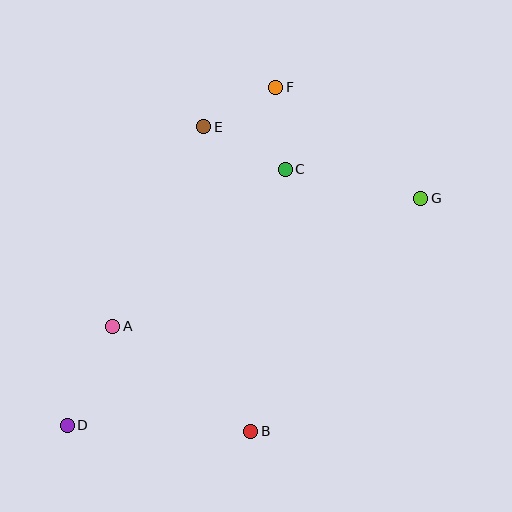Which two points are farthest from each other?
Points D and G are farthest from each other.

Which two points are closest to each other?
Points E and F are closest to each other.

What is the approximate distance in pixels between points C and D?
The distance between C and D is approximately 336 pixels.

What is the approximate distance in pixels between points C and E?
The distance between C and E is approximately 92 pixels.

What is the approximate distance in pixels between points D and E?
The distance between D and E is approximately 328 pixels.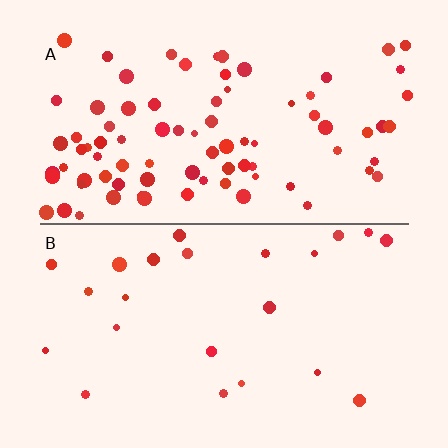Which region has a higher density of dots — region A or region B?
A (the top).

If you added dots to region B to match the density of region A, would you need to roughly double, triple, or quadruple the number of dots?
Approximately quadruple.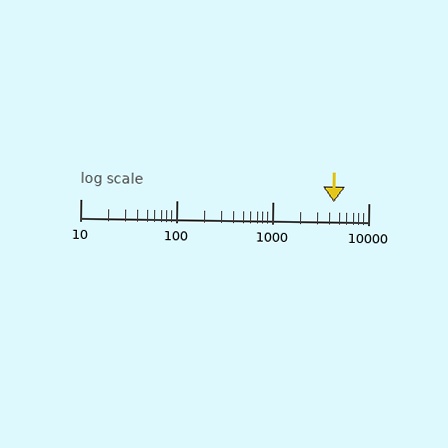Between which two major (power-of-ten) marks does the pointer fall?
The pointer is between 1000 and 10000.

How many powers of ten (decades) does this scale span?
The scale spans 3 decades, from 10 to 10000.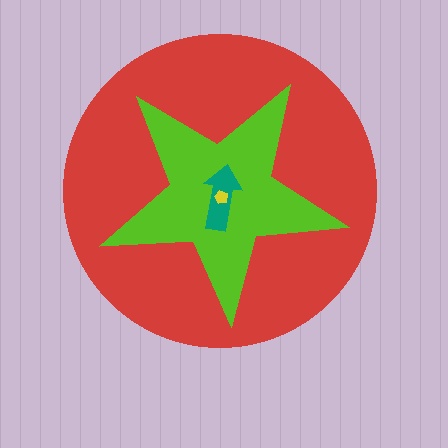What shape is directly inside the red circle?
The lime star.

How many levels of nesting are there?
4.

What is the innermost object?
The yellow pentagon.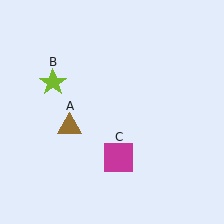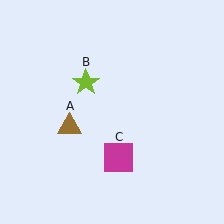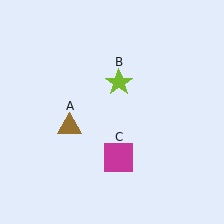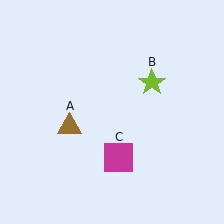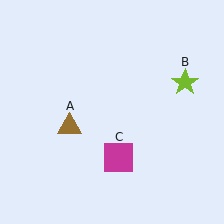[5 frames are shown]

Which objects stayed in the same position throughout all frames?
Brown triangle (object A) and magenta square (object C) remained stationary.